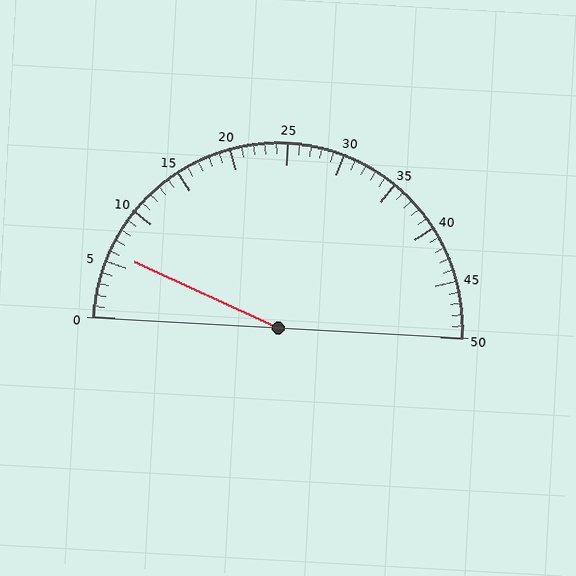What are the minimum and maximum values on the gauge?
The gauge ranges from 0 to 50.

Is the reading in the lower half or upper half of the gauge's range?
The reading is in the lower half of the range (0 to 50).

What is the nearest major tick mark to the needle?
The nearest major tick mark is 5.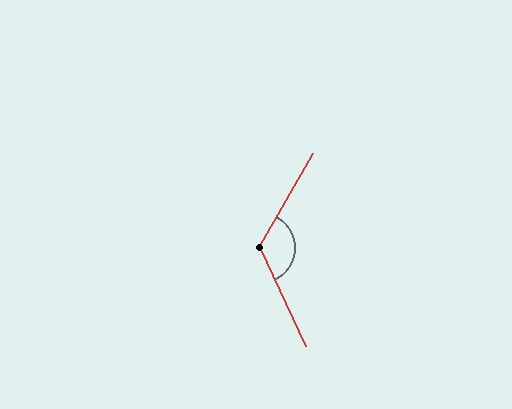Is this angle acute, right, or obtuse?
It is obtuse.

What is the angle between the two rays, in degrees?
Approximately 125 degrees.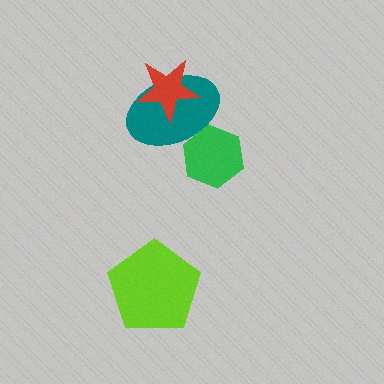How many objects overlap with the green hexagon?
1 object overlaps with the green hexagon.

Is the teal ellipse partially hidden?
Yes, it is partially covered by another shape.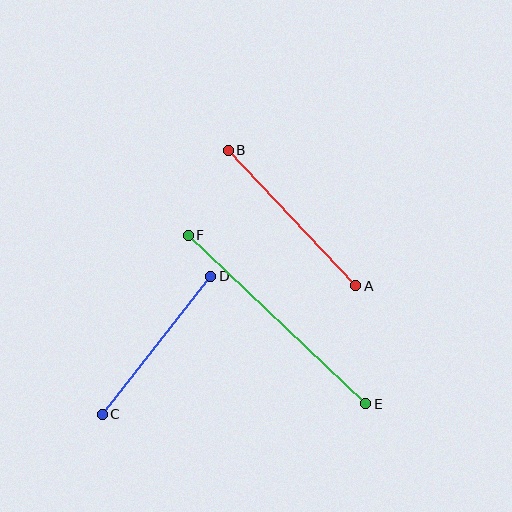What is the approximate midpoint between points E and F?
The midpoint is at approximately (277, 319) pixels.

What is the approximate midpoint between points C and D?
The midpoint is at approximately (156, 345) pixels.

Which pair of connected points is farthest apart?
Points E and F are farthest apart.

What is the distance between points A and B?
The distance is approximately 186 pixels.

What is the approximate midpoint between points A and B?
The midpoint is at approximately (292, 218) pixels.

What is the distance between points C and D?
The distance is approximately 176 pixels.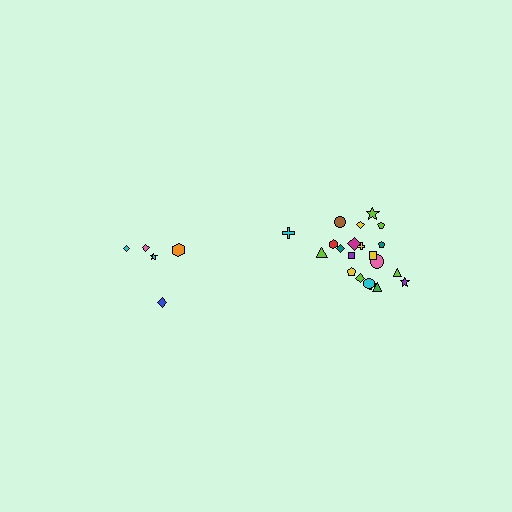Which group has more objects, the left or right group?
The right group.